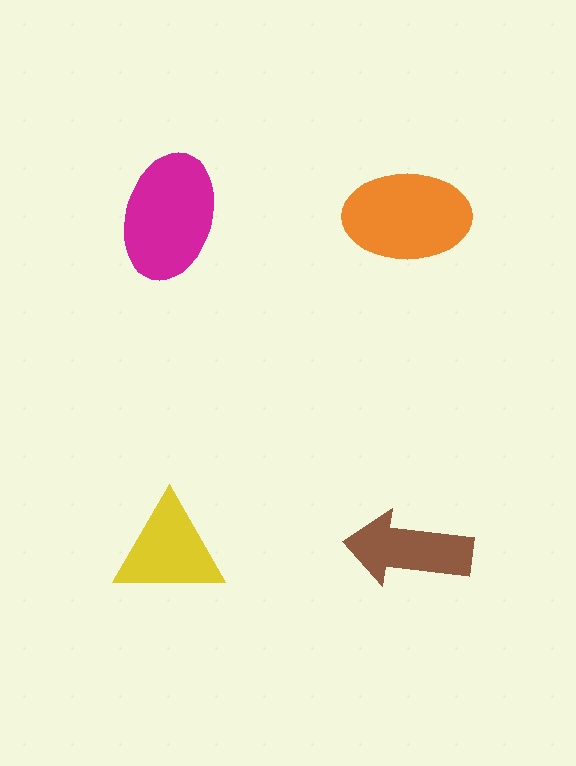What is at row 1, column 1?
A magenta ellipse.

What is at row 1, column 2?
An orange ellipse.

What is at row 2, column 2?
A brown arrow.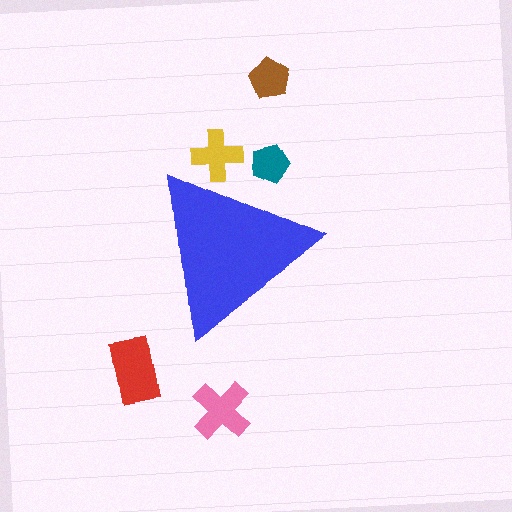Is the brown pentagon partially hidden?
No, the brown pentagon is fully visible.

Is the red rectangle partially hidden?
No, the red rectangle is fully visible.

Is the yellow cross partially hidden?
Yes, the yellow cross is partially hidden behind the blue triangle.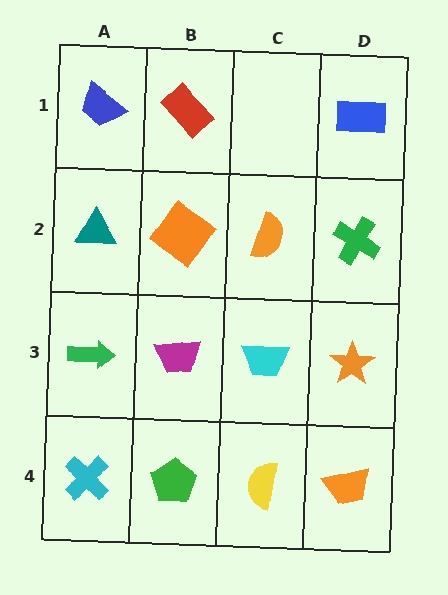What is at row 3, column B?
A magenta trapezoid.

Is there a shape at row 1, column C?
No, that cell is empty.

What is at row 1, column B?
A red rectangle.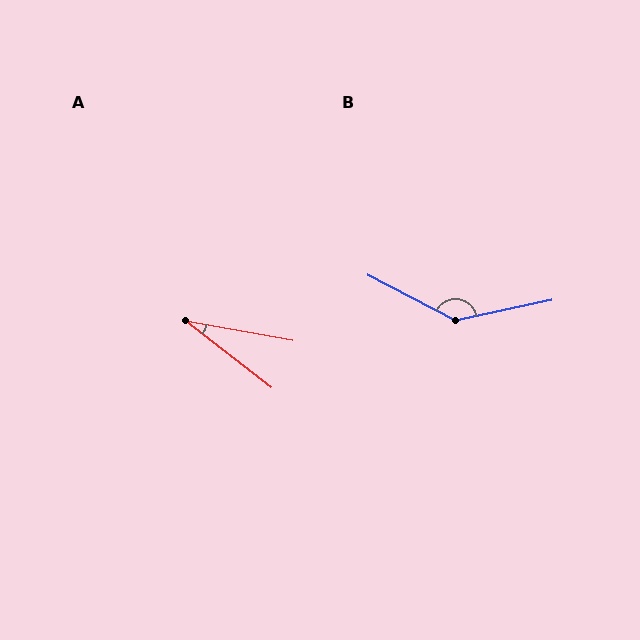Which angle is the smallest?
A, at approximately 28 degrees.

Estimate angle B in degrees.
Approximately 140 degrees.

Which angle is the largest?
B, at approximately 140 degrees.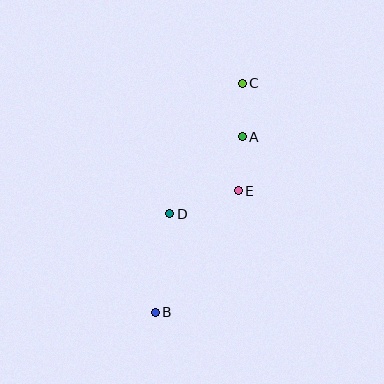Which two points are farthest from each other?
Points B and C are farthest from each other.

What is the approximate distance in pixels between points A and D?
The distance between A and D is approximately 106 pixels.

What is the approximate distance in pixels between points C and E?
The distance between C and E is approximately 107 pixels.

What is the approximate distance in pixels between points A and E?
The distance between A and E is approximately 54 pixels.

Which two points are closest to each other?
Points A and C are closest to each other.